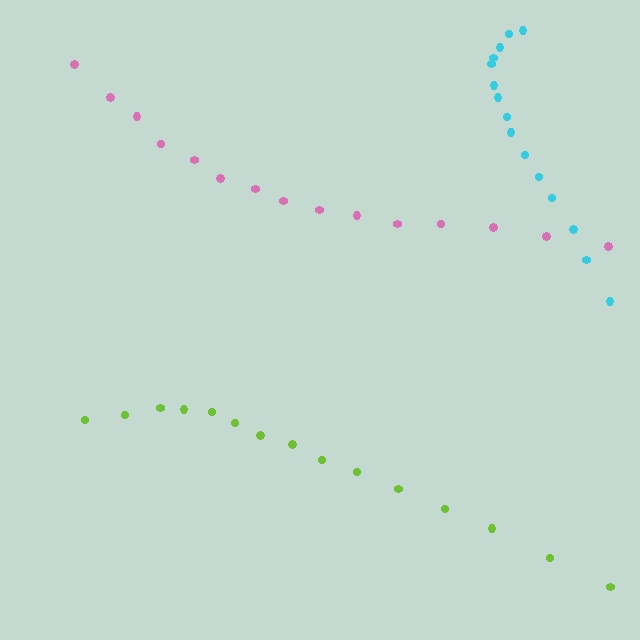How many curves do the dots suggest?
There are 3 distinct paths.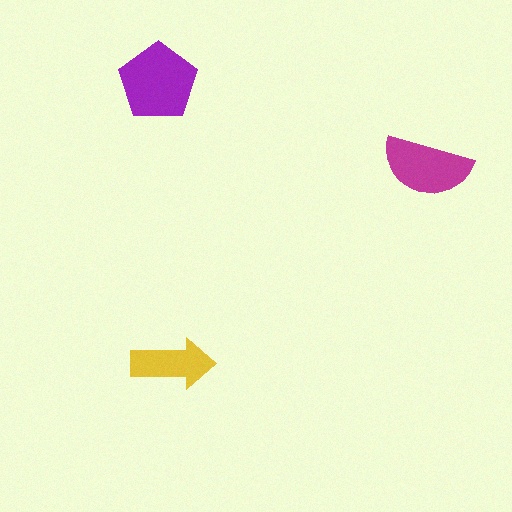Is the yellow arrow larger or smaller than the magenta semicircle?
Smaller.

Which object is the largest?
The purple pentagon.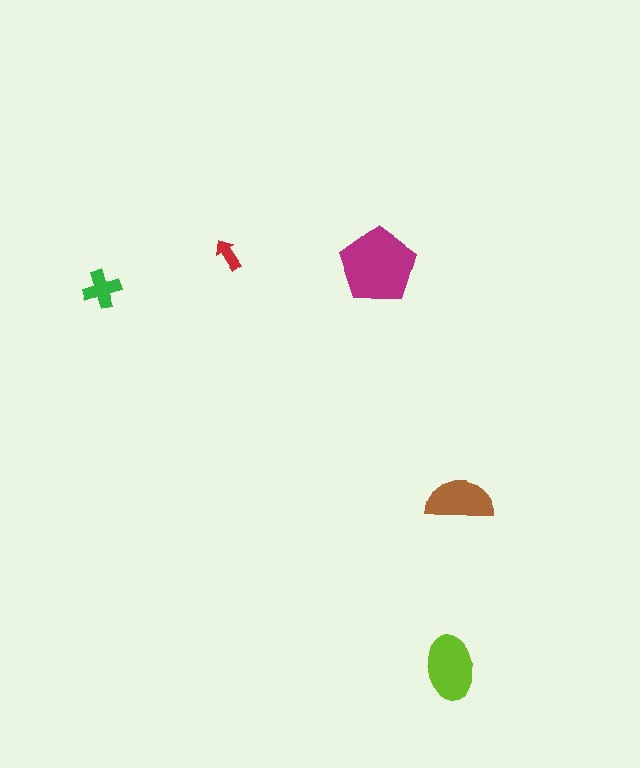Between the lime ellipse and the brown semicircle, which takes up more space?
The lime ellipse.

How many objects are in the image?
There are 5 objects in the image.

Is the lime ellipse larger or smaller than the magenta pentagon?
Smaller.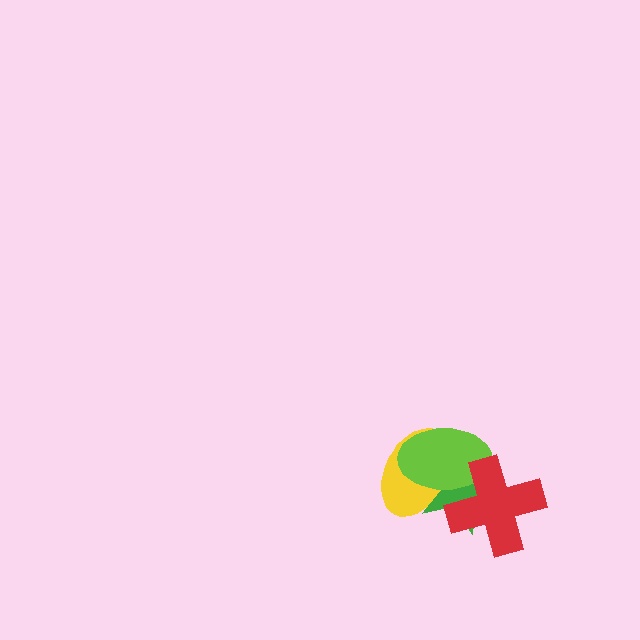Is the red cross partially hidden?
No, no other shape covers it.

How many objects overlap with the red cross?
3 objects overlap with the red cross.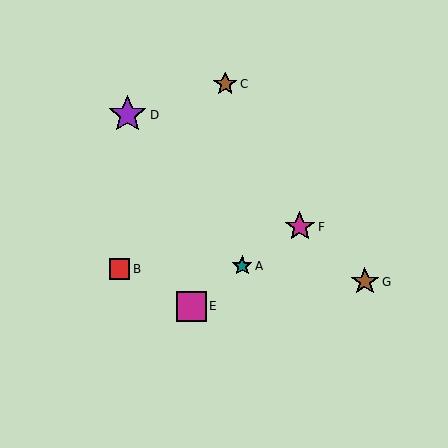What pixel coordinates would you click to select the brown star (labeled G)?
Click at (365, 282) to select the brown star G.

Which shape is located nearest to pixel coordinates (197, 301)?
The magenta square (labeled E) at (191, 306) is nearest to that location.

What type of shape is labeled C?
Shape C is a brown star.